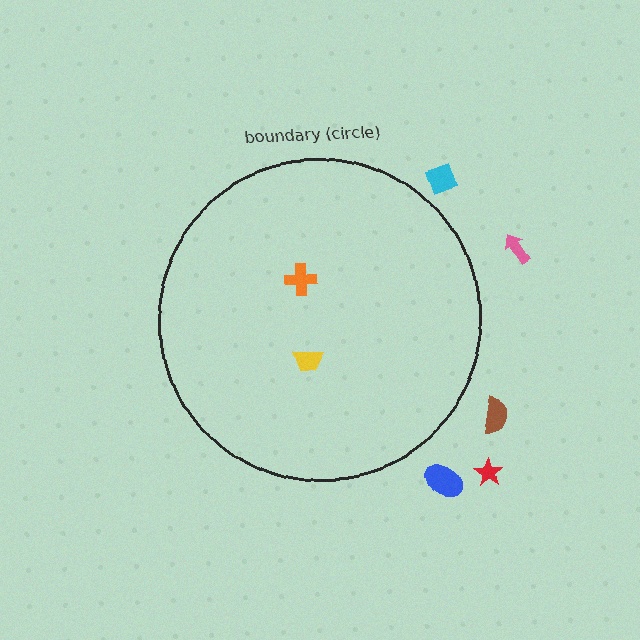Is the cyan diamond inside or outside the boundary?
Outside.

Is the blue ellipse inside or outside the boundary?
Outside.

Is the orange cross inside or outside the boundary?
Inside.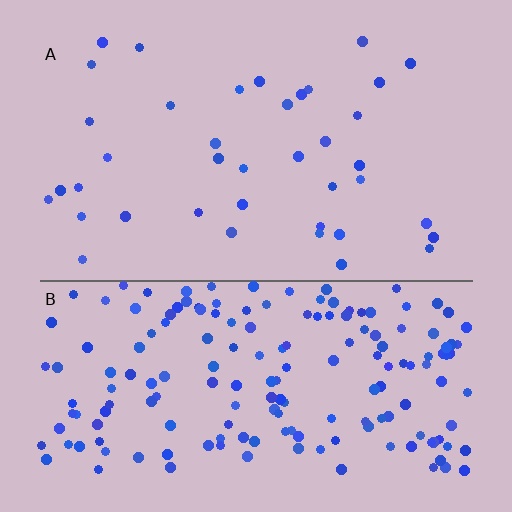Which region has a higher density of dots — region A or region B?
B (the bottom).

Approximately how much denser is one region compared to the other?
Approximately 4.4× — region B over region A.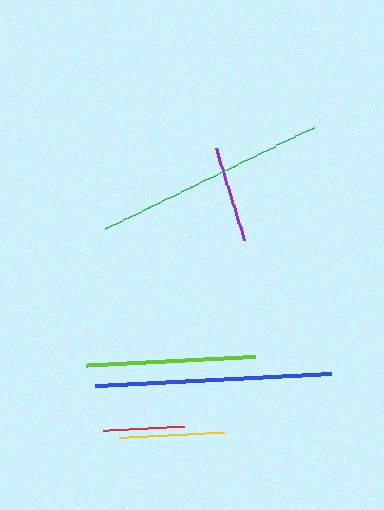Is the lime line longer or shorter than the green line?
The green line is longer than the lime line.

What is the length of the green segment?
The green segment is approximately 232 pixels long.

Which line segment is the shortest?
The red line is the shortest at approximately 81 pixels.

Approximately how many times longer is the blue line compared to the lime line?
The blue line is approximately 1.4 times the length of the lime line.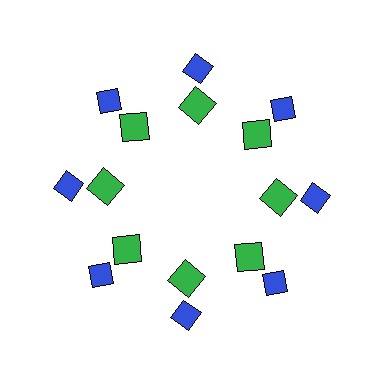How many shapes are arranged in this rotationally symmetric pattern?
There are 16 shapes, arranged in 8 groups of 2.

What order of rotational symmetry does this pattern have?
This pattern has 8-fold rotational symmetry.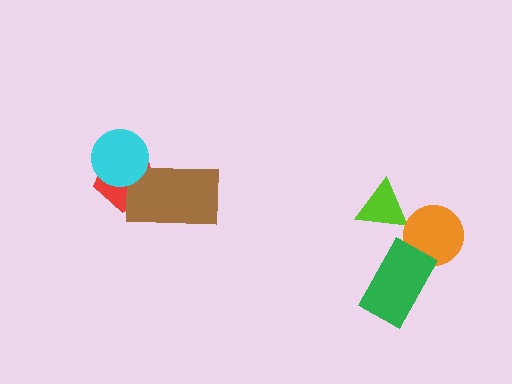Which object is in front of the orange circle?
The green rectangle is in front of the orange circle.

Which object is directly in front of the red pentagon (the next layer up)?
The brown rectangle is directly in front of the red pentagon.